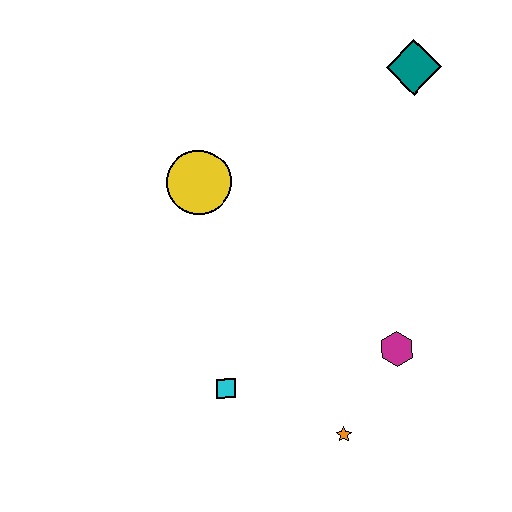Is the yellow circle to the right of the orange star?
No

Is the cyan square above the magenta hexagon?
No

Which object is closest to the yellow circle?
The cyan square is closest to the yellow circle.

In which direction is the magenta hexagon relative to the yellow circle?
The magenta hexagon is to the right of the yellow circle.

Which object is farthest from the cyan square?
The teal diamond is farthest from the cyan square.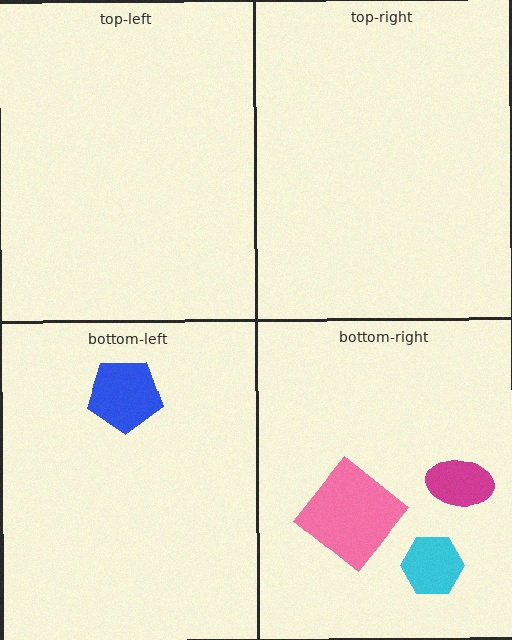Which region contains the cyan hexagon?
The bottom-right region.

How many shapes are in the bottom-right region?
3.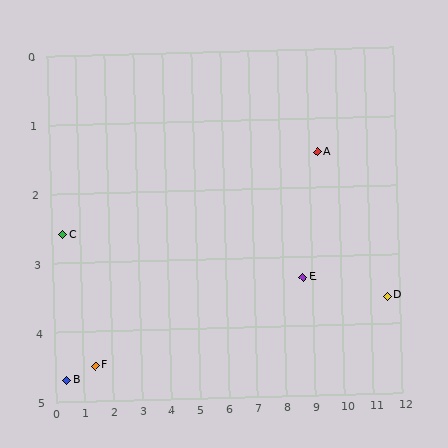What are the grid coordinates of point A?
Point A is at approximately (9.3, 1.5).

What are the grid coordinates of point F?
Point F is at approximately (1.4, 4.5).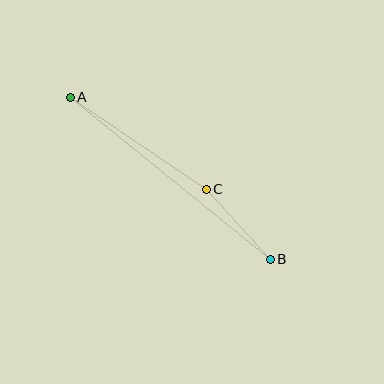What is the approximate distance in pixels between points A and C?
The distance between A and C is approximately 164 pixels.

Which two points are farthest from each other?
Points A and B are farthest from each other.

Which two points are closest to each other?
Points B and C are closest to each other.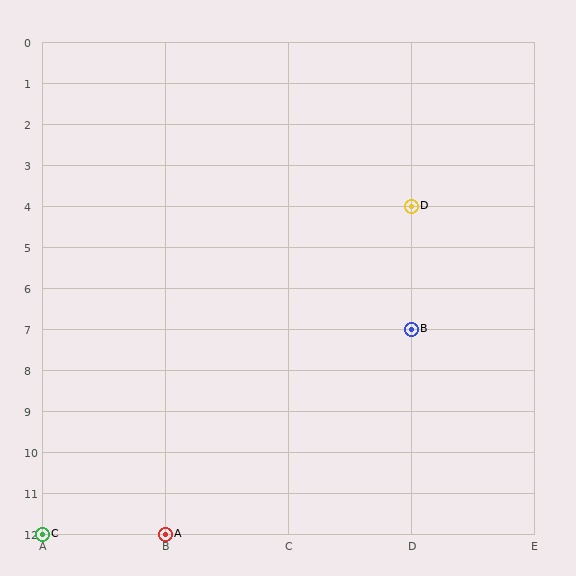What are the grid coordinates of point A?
Point A is at grid coordinates (B, 12).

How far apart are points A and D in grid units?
Points A and D are 2 columns and 8 rows apart (about 8.2 grid units diagonally).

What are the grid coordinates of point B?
Point B is at grid coordinates (D, 7).